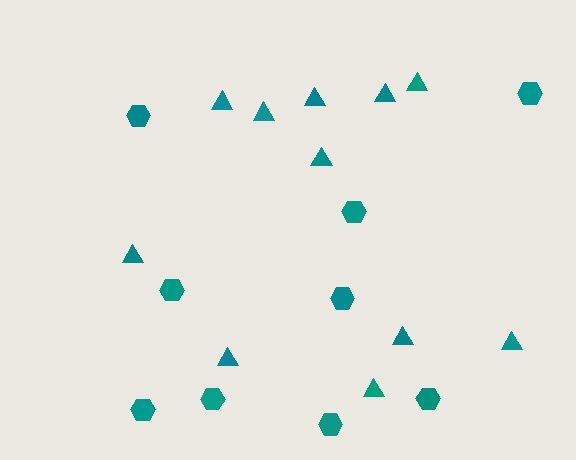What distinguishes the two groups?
There are 2 groups: one group of hexagons (9) and one group of triangles (11).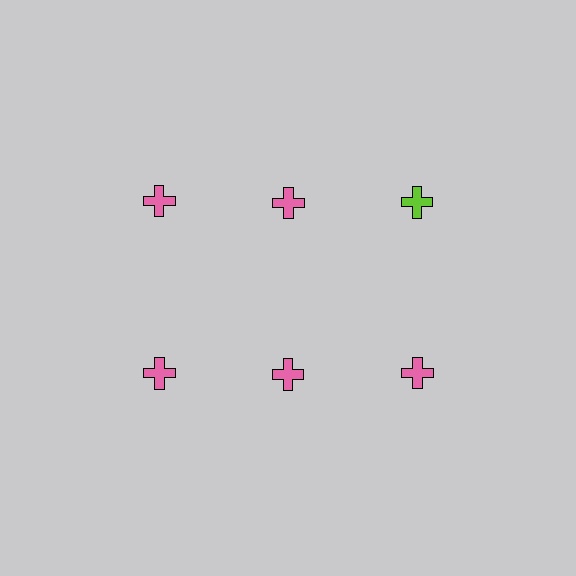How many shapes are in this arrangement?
There are 6 shapes arranged in a grid pattern.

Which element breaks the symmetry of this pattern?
The lime cross in the top row, center column breaks the symmetry. All other shapes are pink crosses.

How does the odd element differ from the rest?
It has a different color: lime instead of pink.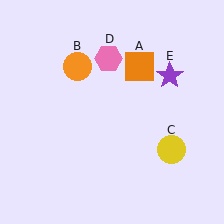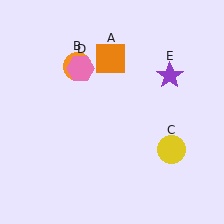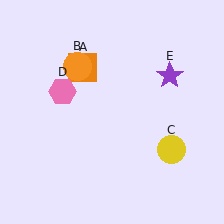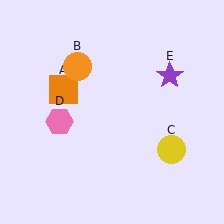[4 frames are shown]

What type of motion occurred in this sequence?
The orange square (object A), pink hexagon (object D) rotated counterclockwise around the center of the scene.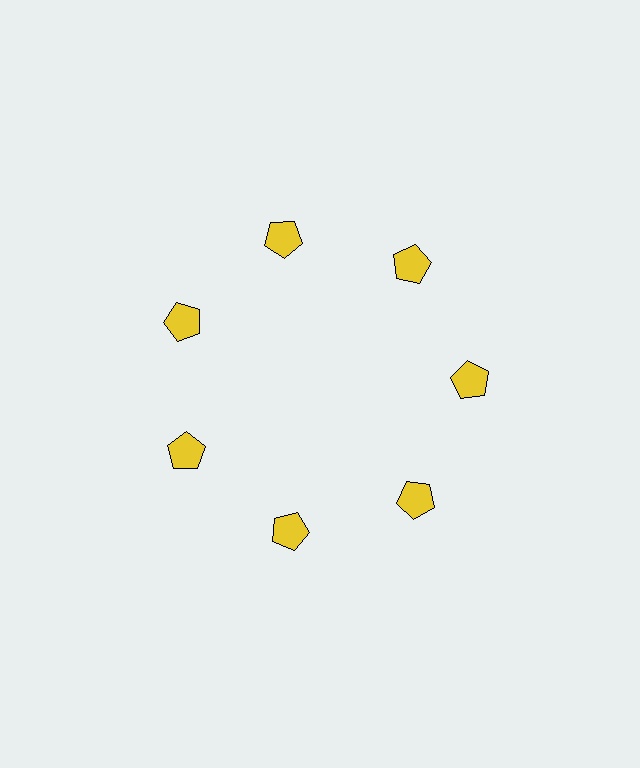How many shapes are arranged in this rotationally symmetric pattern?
There are 7 shapes, arranged in 7 groups of 1.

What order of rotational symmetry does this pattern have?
This pattern has 7-fold rotational symmetry.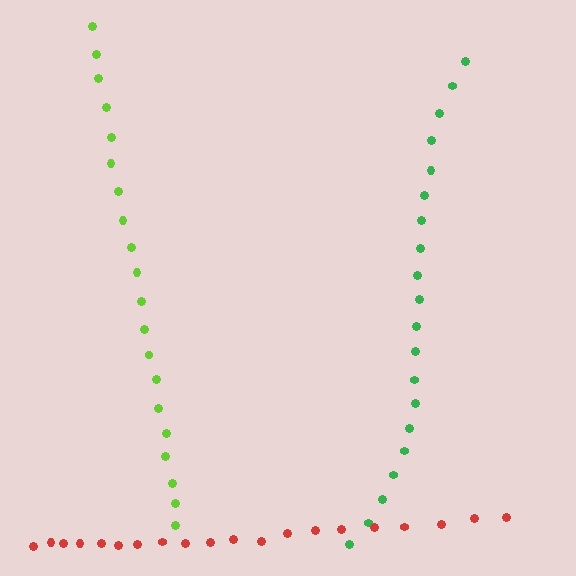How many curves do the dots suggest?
There are 3 distinct paths.